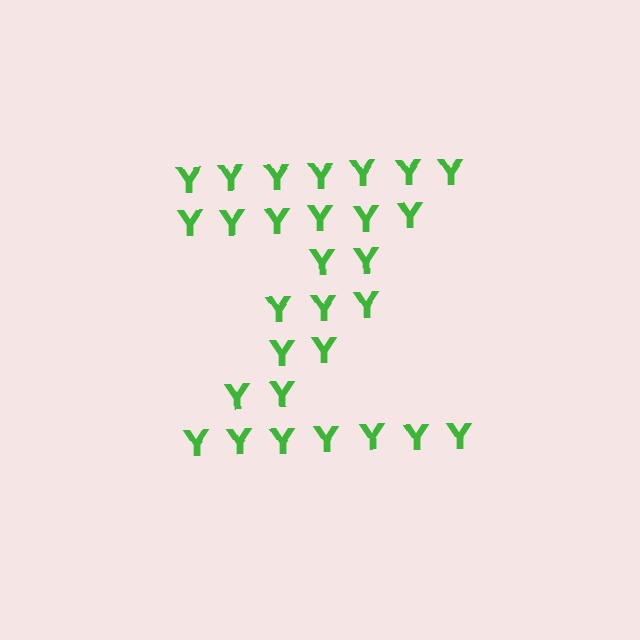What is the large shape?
The large shape is the letter Z.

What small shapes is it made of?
It is made of small letter Y's.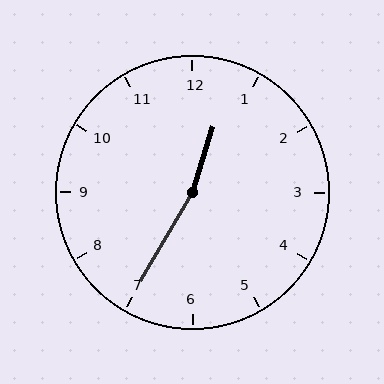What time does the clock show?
12:35.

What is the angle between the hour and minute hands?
Approximately 168 degrees.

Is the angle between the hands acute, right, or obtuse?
It is obtuse.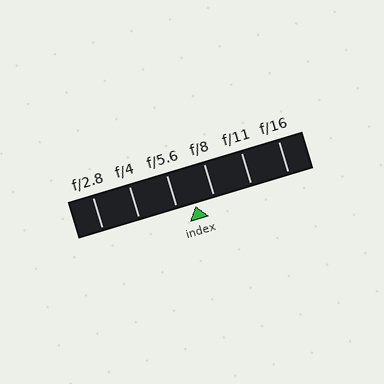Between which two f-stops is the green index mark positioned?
The index mark is between f/5.6 and f/8.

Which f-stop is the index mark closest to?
The index mark is closest to f/5.6.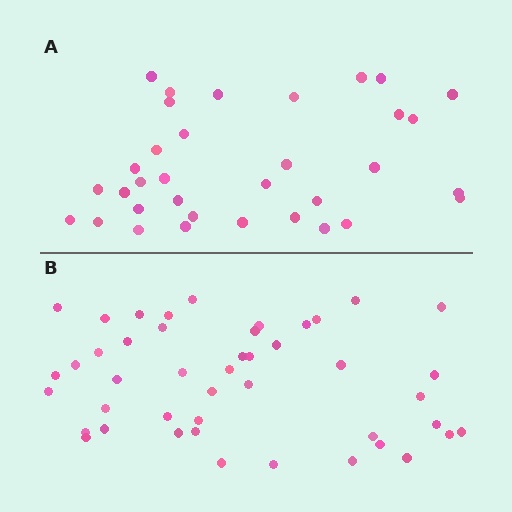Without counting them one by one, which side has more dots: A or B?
Region B (the bottom region) has more dots.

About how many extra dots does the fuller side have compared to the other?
Region B has roughly 12 or so more dots than region A.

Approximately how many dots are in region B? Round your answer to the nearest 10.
About 40 dots. (The exact count is 45, which rounds to 40.)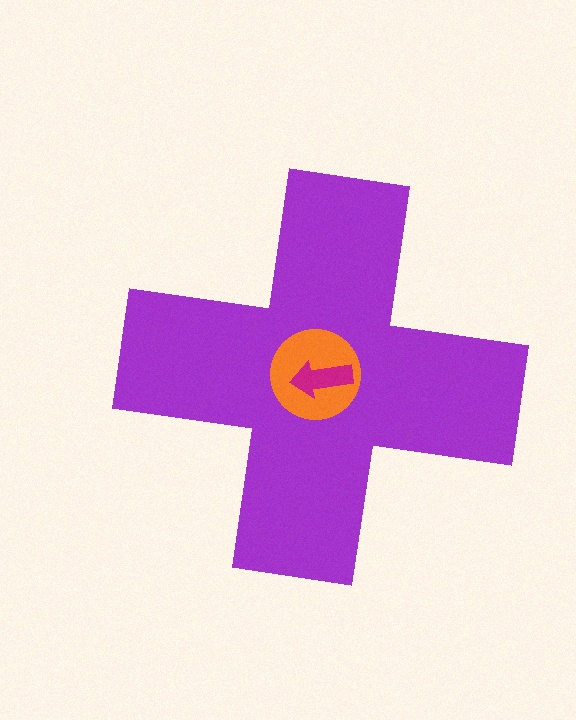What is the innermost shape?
The magenta arrow.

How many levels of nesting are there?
3.